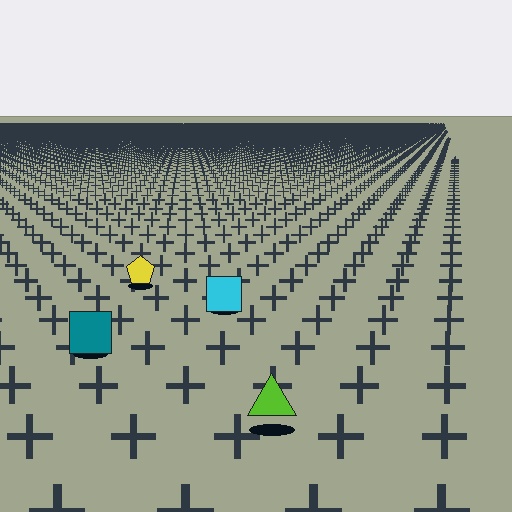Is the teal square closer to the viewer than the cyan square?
Yes. The teal square is closer — you can tell from the texture gradient: the ground texture is coarser near it.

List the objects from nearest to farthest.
From nearest to farthest: the lime triangle, the teal square, the cyan square, the yellow pentagon.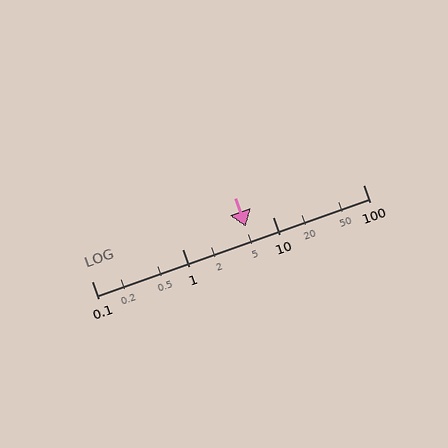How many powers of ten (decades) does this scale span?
The scale spans 3 decades, from 0.1 to 100.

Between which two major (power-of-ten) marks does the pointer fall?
The pointer is between 1 and 10.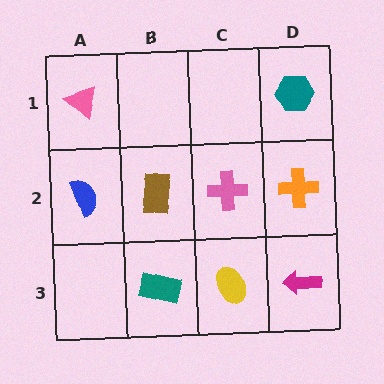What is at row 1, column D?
A teal hexagon.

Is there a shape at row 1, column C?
No, that cell is empty.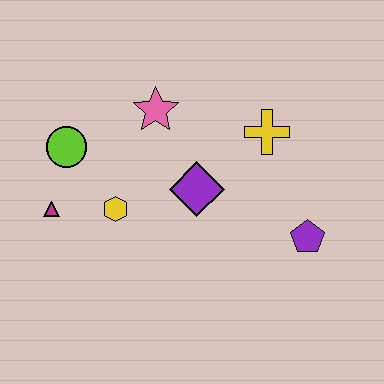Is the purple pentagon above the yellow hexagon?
No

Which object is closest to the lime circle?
The magenta triangle is closest to the lime circle.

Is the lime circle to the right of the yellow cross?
No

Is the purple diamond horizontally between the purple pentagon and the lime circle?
Yes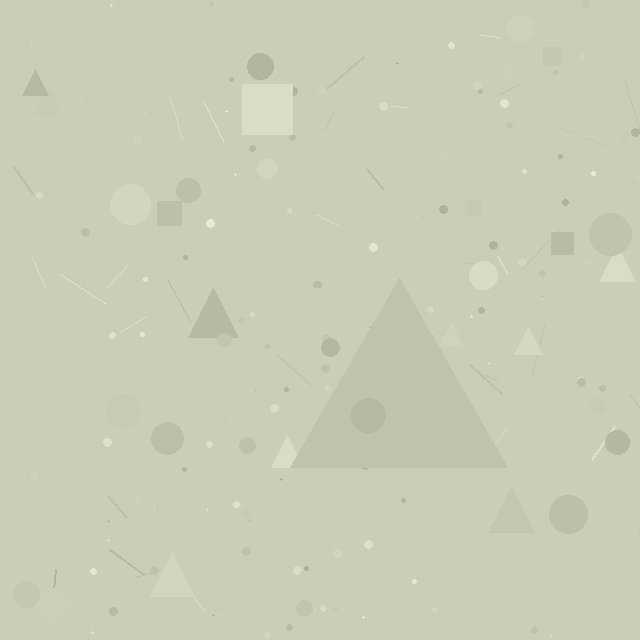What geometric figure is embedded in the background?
A triangle is embedded in the background.